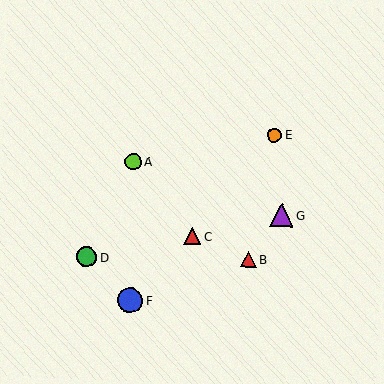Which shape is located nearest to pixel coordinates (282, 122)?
The orange circle (labeled E) at (274, 135) is nearest to that location.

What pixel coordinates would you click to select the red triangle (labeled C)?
Click at (192, 236) to select the red triangle C.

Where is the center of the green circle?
The center of the green circle is at (86, 257).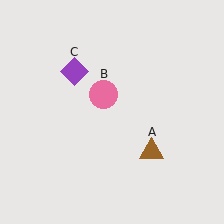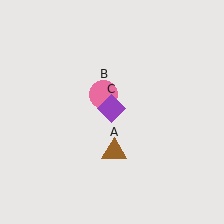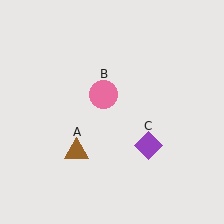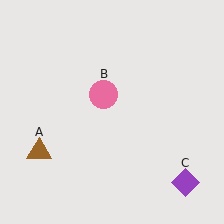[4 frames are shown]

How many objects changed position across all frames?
2 objects changed position: brown triangle (object A), purple diamond (object C).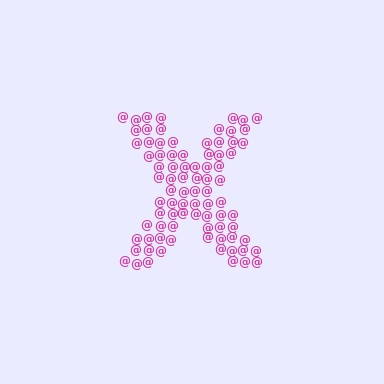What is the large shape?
The large shape is the letter X.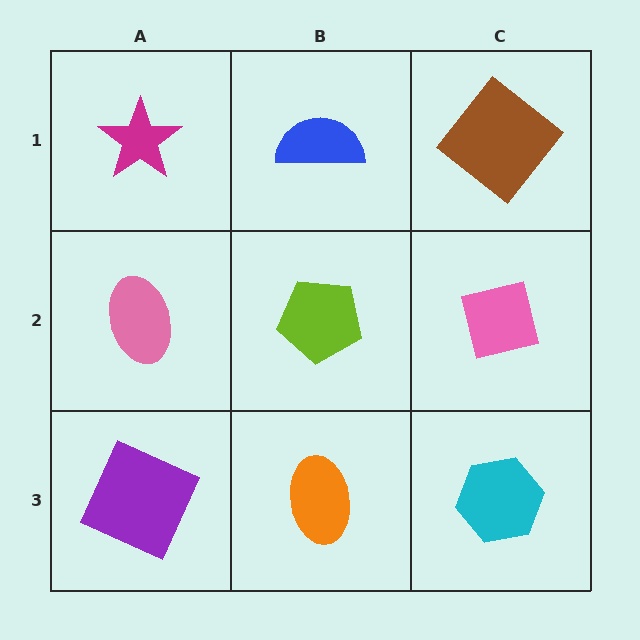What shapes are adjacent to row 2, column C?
A brown diamond (row 1, column C), a cyan hexagon (row 3, column C), a lime pentagon (row 2, column B).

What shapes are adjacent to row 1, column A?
A pink ellipse (row 2, column A), a blue semicircle (row 1, column B).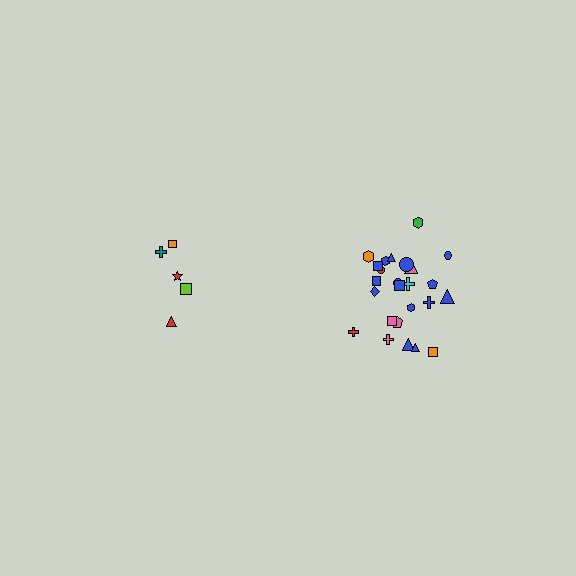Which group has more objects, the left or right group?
The right group.